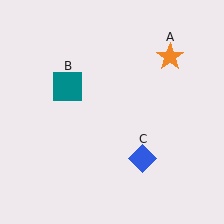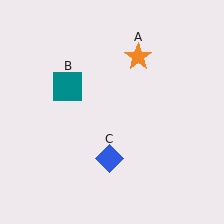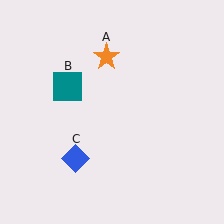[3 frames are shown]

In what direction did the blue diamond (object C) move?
The blue diamond (object C) moved left.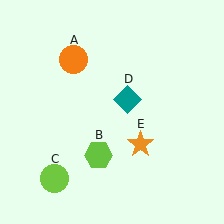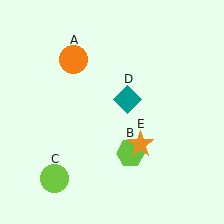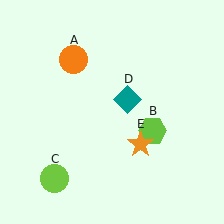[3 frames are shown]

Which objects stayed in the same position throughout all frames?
Orange circle (object A) and lime circle (object C) and teal diamond (object D) and orange star (object E) remained stationary.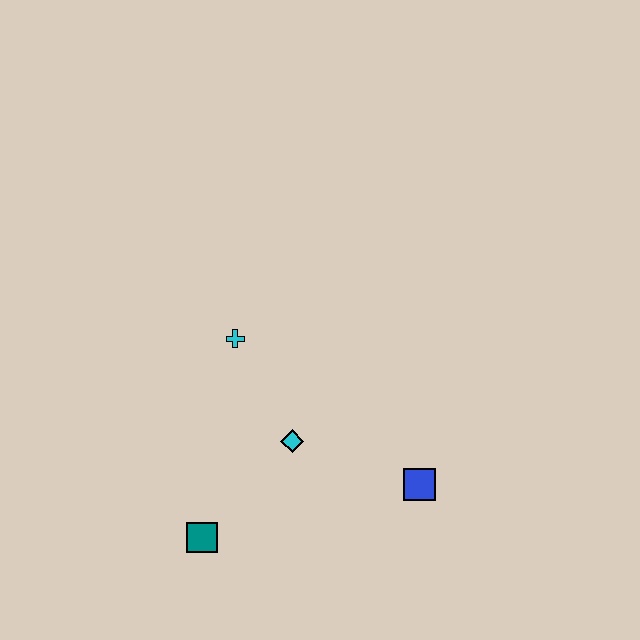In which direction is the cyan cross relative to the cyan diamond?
The cyan cross is above the cyan diamond.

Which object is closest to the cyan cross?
The cyan diamond is closest to the cyan cross.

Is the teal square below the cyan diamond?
Yes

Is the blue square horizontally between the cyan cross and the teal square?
No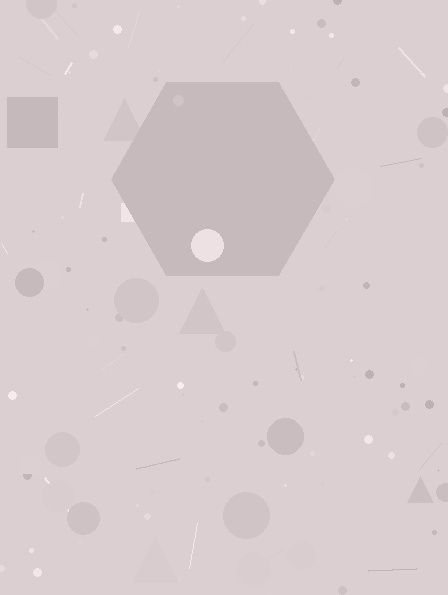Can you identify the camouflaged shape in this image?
The camouflaged shape is a hexagon.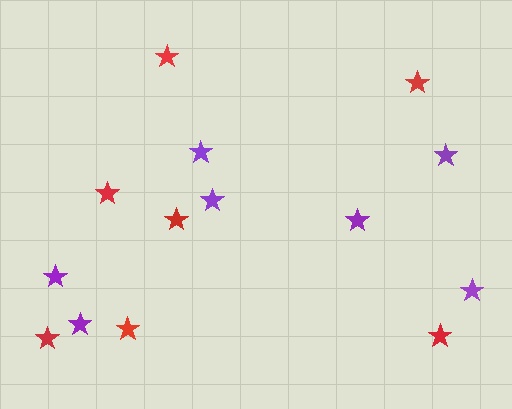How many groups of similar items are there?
There are 2 groups: one group of red stars (7) and one group of purple stars (7).